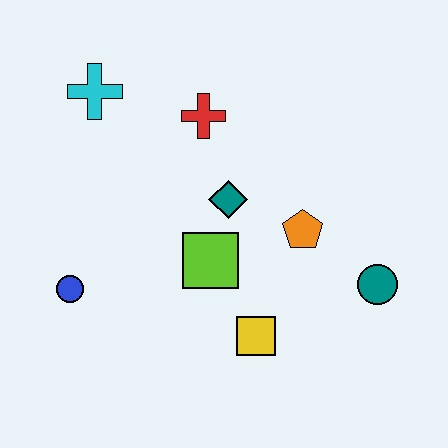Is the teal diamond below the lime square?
No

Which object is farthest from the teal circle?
The cyan cross is farthest from the teal circle.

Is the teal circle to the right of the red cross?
Yes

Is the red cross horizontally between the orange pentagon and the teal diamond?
No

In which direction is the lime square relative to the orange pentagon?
The lime square is to the left of the orange pentagon.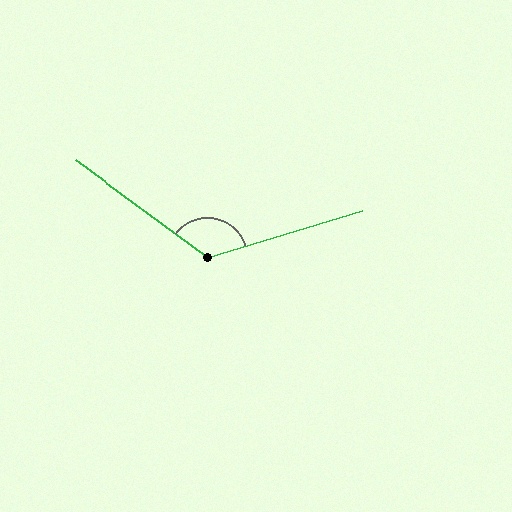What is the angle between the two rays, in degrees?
Approximately 127 degrees.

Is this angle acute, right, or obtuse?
It is obtuse.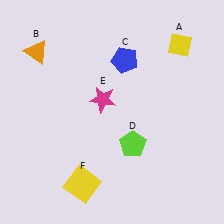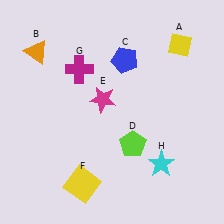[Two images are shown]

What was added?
A magenta cross (G), a cyan star (H) were added in Image 2.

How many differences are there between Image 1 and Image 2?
There are 2 differences between the two images.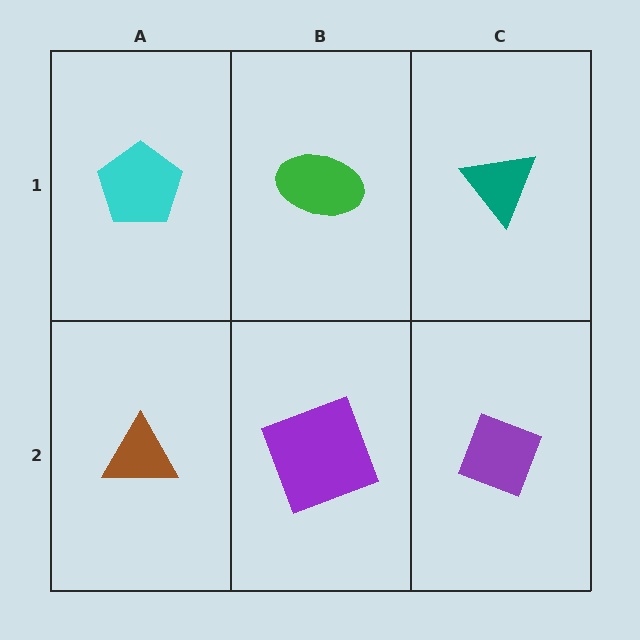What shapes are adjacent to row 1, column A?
A brown triangle (row 2, column A), a green ellipse (row 1, column B).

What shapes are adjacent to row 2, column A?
A cyan pentagon (row 1, column A), a purple square (row 2, column B).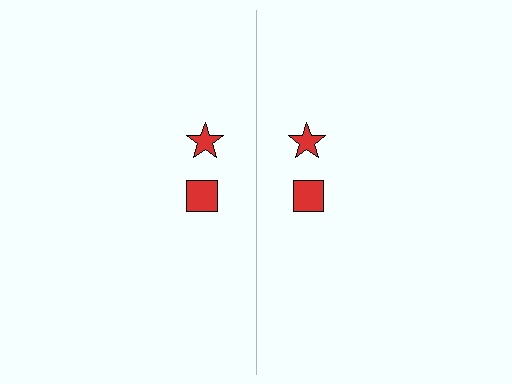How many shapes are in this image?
There are 4 shapes in this image.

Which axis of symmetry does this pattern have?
The pattern has a vertical axis of symmetry running through the center of the image.